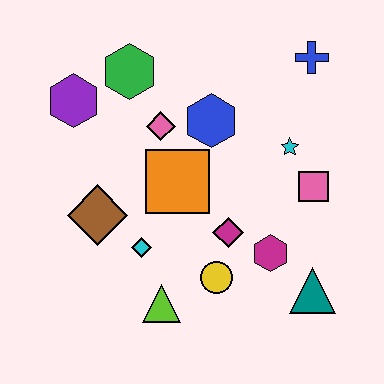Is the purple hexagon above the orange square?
Yes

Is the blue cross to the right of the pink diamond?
Yes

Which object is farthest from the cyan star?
The purple hexagon is farthest from the cyan star.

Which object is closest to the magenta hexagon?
The magenta diamond is closest to the magenta hexagon.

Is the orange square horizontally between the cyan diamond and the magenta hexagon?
Yes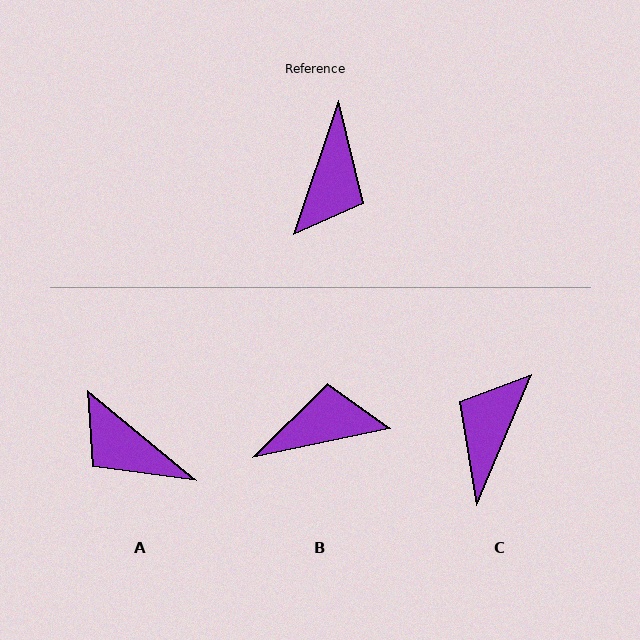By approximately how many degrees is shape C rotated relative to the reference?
Approximately 176 degrees counter-clockwise.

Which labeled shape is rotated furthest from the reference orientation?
C, about 176 degrees away.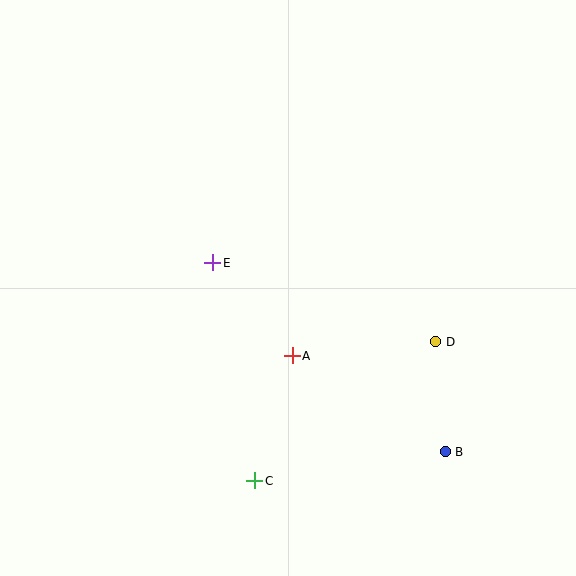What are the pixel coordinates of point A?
Point A is at (292, 356).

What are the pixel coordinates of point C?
Point C is at (255, 481).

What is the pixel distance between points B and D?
The distance between B and D is 110 pixels.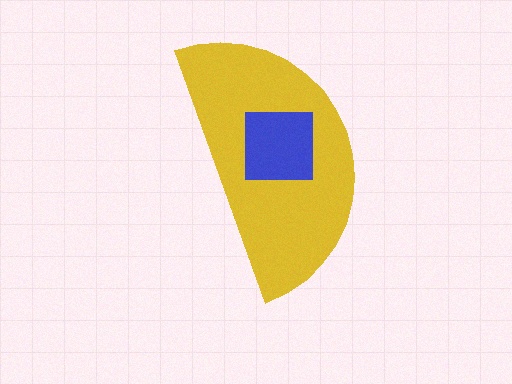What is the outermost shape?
The yellow semicircle.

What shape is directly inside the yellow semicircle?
The blue square.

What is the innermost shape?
The blue square.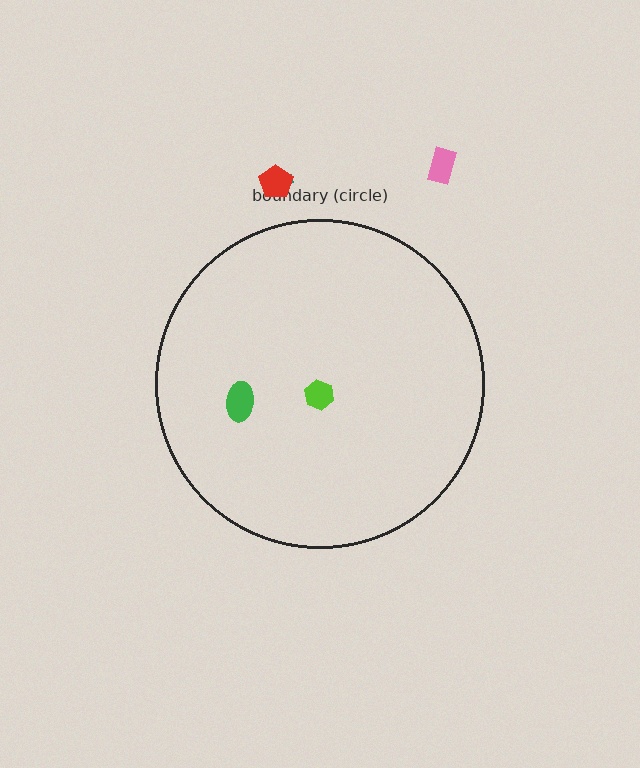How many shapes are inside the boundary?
2 inside, 3 outside.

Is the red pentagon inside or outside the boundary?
Outside.